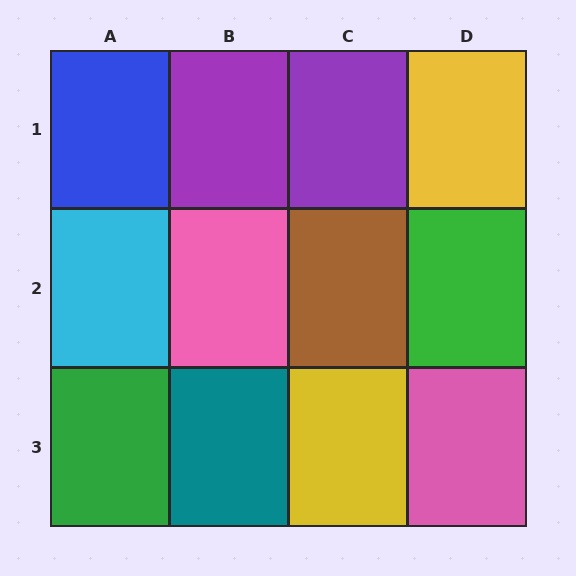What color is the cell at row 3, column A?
Green.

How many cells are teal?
1 cell is teal.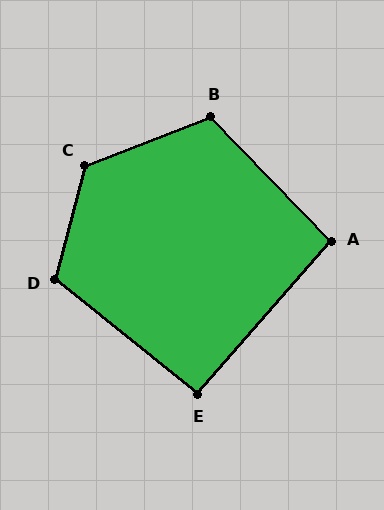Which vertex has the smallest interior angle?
E, at approximately 92 degrees.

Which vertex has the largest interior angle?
C, at approximately 126 degrees.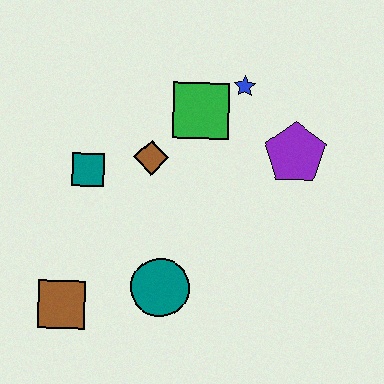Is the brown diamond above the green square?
No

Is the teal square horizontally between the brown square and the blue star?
Yes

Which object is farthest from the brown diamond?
The brown square is farthest from the brown diamond.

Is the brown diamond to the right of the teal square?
Yes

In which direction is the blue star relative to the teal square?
The blue star is to the right of the teal square.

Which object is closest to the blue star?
The green square is closest to the blue star.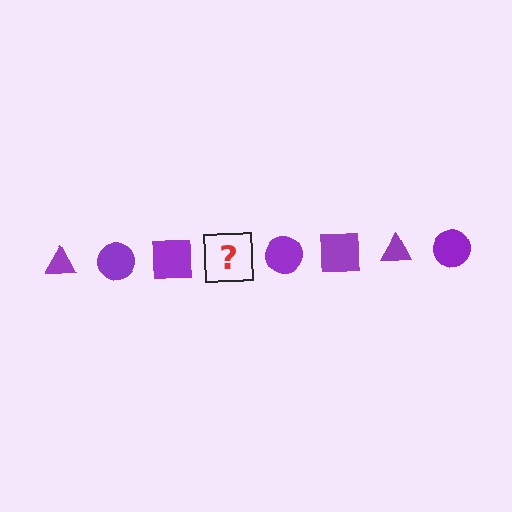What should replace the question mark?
The question mark should be replaced with a purple triangle.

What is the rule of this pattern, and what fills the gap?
The rule is that the pattern cycles through triangle, circle, square shapes in purple. The gap should be filled with a purple triangle.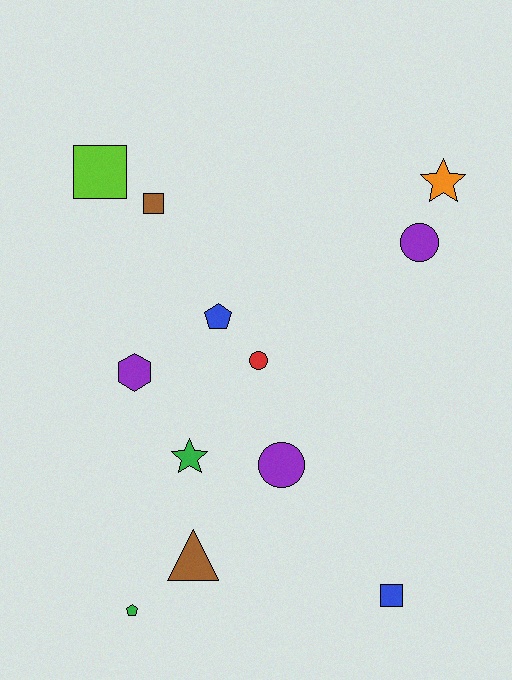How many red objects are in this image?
There is 1 red object.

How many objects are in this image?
There are 12 objects.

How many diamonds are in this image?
There are no diamonds.